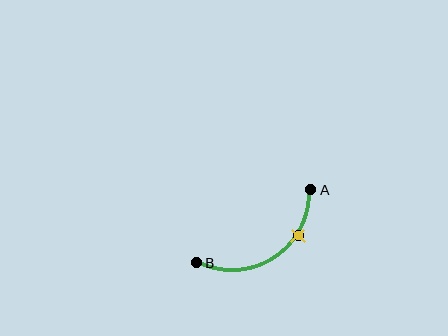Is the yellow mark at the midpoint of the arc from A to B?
No. The yellow mark lies on the arc but is closer to endpoint A. The arc midpoint would be at the point on the curve equidistant along the arc from both A and B.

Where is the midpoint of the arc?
The arc midpoint is the point on the curve farthest from the straight line joining A and B. It sits below that line.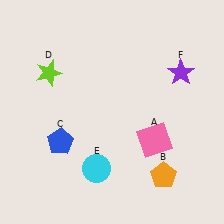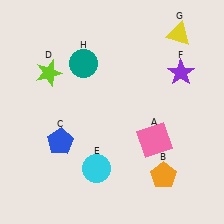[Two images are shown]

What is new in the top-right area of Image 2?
A yellow triangle (G) was added in the top-right area of Image 2.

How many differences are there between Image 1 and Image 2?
There are 2 differences between the two images.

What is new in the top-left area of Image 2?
A teal circle (H) was added in the top-left area of Image 2.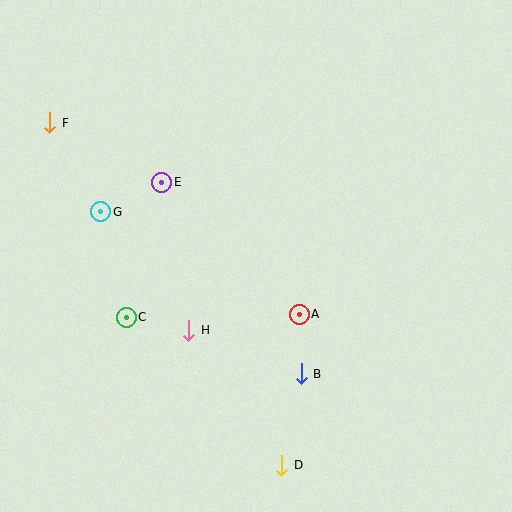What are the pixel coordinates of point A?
Point A is at (299, 314).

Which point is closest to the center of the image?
Point A at (299, 314) is closest to the center.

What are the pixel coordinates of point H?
Point H is at (189, 330).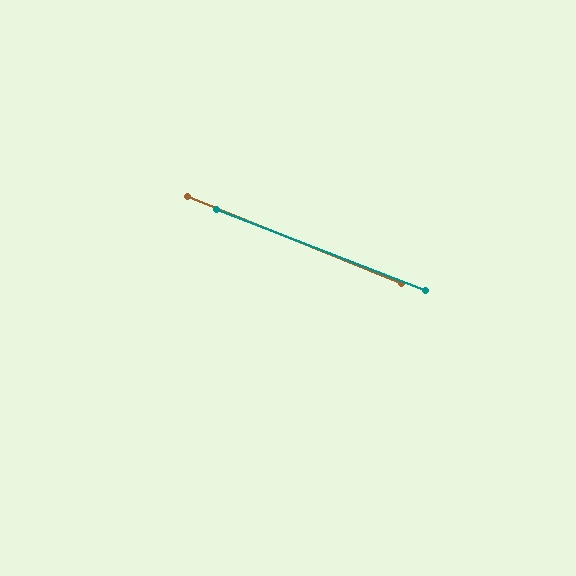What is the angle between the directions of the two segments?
Approximately 1 degree.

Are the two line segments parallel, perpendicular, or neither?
Parallel — their directions differ by only 0.9°.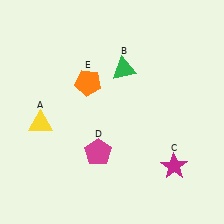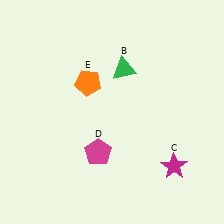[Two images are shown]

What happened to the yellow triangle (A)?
The yellow triangle (A) was removed in Image 2. It was in the bottom-left area of Image 1.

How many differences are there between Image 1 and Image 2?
There is 1 difference between the two images.